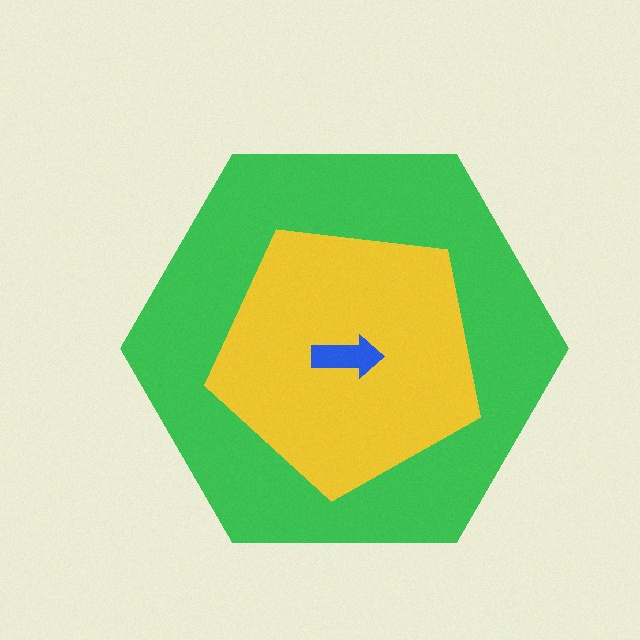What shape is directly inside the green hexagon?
The yellow pentagon.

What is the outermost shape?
The green hexagon.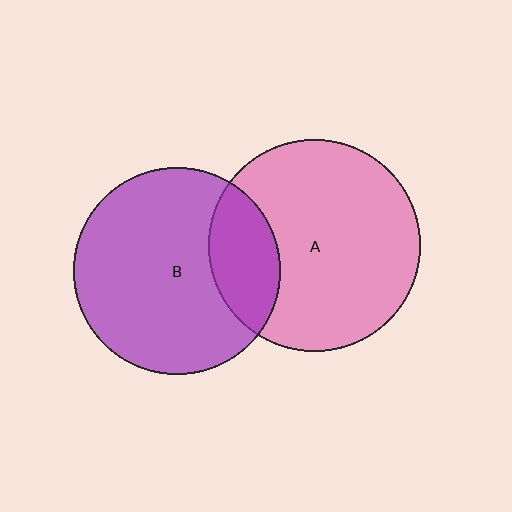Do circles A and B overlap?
Yes.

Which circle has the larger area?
Circle A (pink).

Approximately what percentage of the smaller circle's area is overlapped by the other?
Approximately 20%.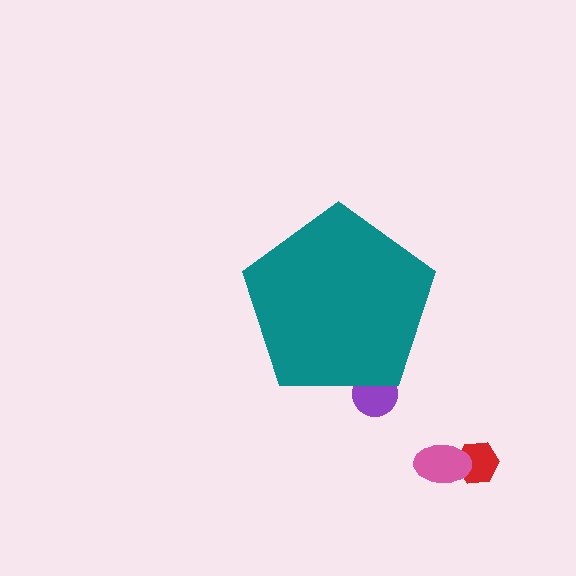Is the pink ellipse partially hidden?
No, the pink ellipse is fully visible.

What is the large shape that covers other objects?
A teal pentagon.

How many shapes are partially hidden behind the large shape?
1 shape is partially hidden.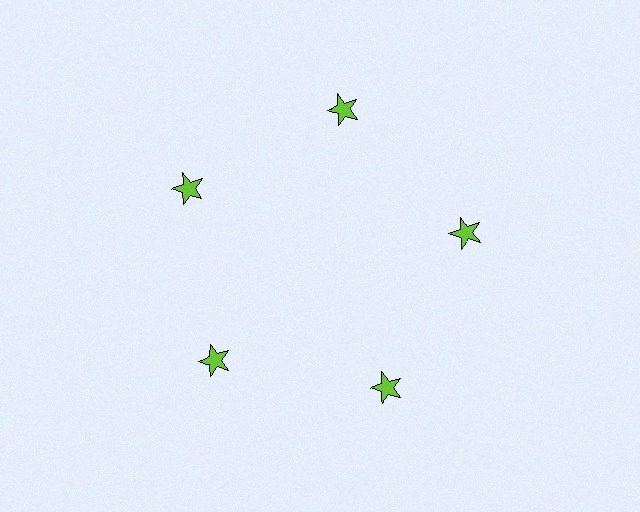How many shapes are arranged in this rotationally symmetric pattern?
There are 5 shapes, arranged in 5 groups of 1.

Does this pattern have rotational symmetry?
Yes, this pattern has 5-fold rotational symmetry. It looks the same after rotating 72 degrees around the center.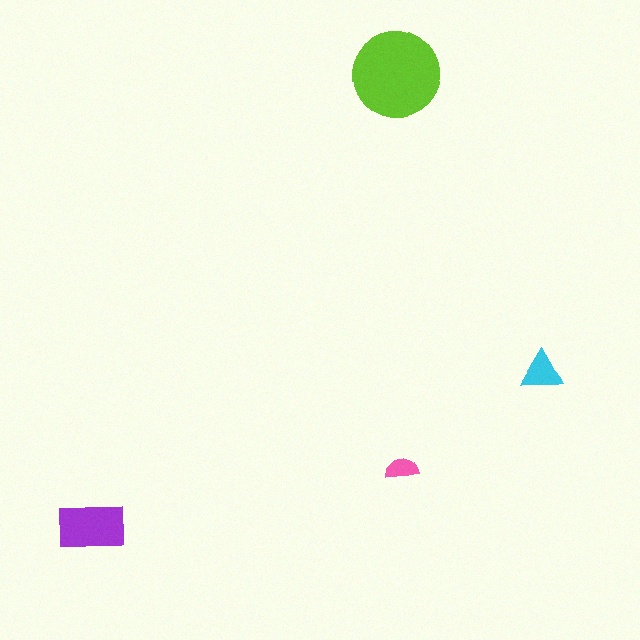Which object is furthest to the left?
The purple rectangle is leftmost.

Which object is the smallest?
The pink semicircle.